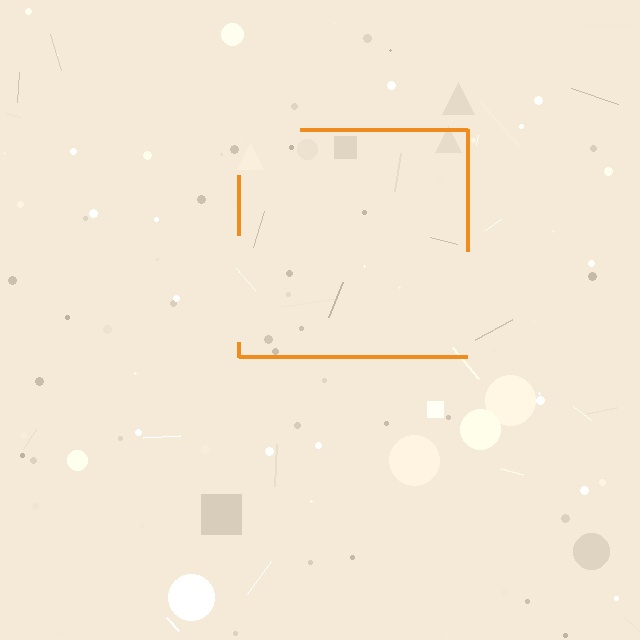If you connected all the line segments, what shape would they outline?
They would outline a square.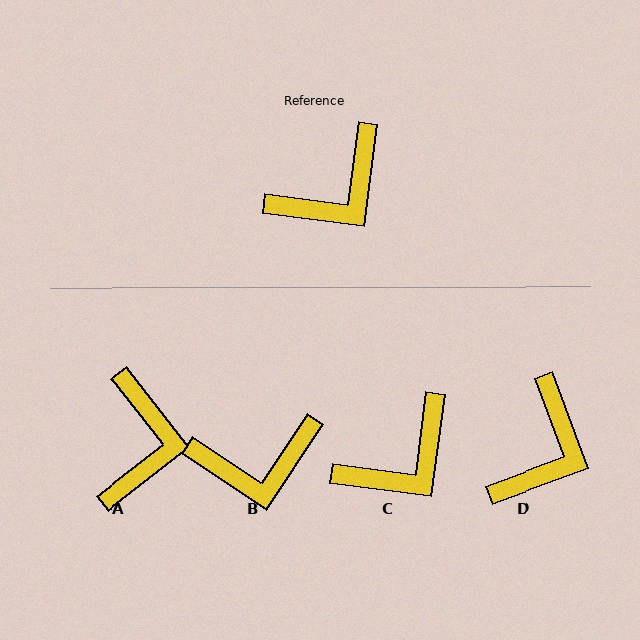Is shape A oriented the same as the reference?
No, it is off by about 45 degrees.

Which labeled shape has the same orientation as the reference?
C.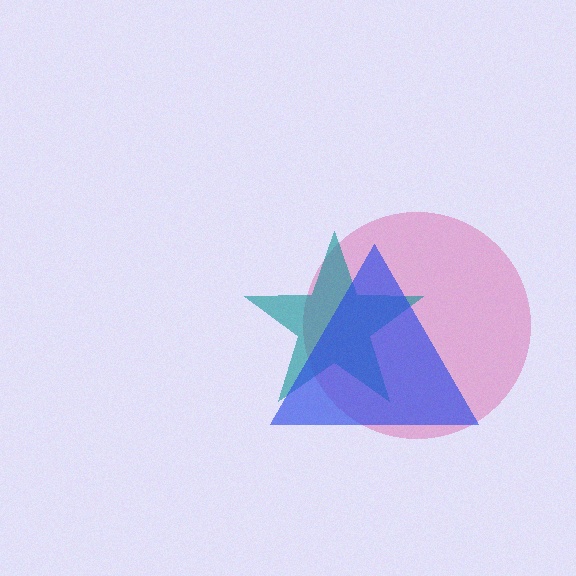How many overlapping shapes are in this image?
There are 3 overlapping shapes in the image.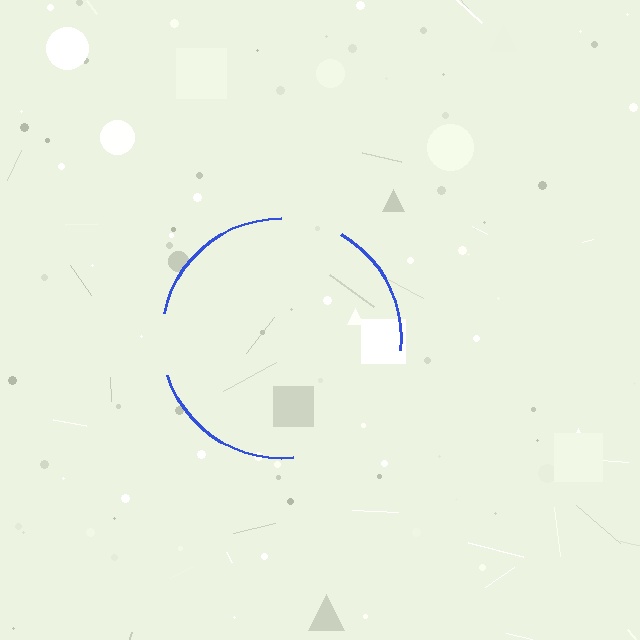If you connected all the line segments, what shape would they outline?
They would outline a circle.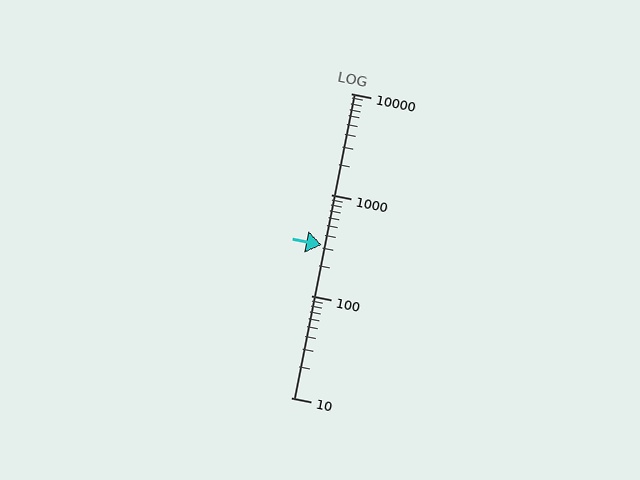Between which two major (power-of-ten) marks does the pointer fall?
The pointer is between 100 and 1000.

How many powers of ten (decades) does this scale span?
The scale spans 3 decades, from 10 to 10000.